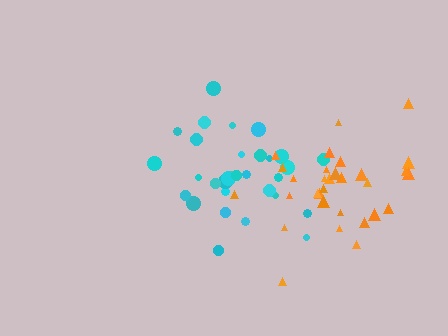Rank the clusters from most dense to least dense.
cyan, orange.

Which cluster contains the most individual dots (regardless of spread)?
Cyan (31).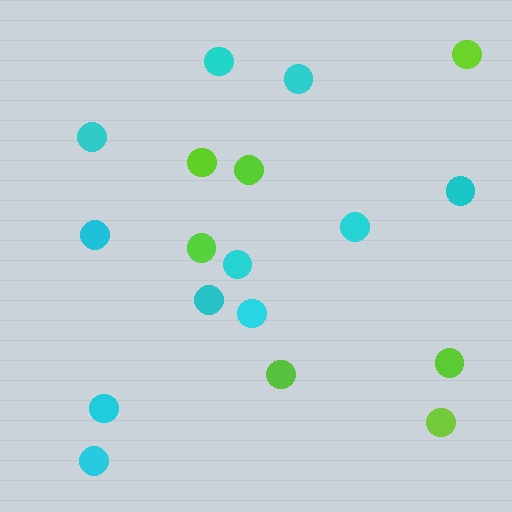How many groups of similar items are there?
There are 2 groups: one group of lime circles (7) and one group of cyan circles (11).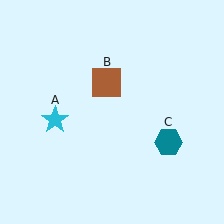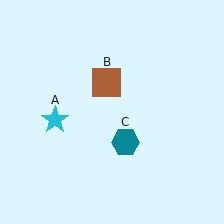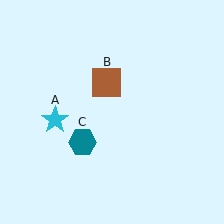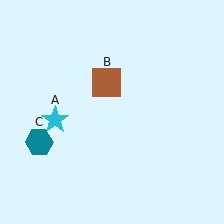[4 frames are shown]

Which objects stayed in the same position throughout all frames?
Cyan star (object A) and brown square (object B) remained stationary.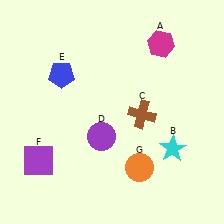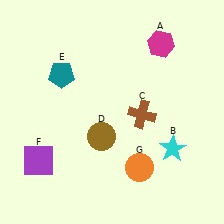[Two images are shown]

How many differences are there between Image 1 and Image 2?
There are 2 differences between the two images.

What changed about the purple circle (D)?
In Image 1, D is purple. In Image 2, it changed to brown.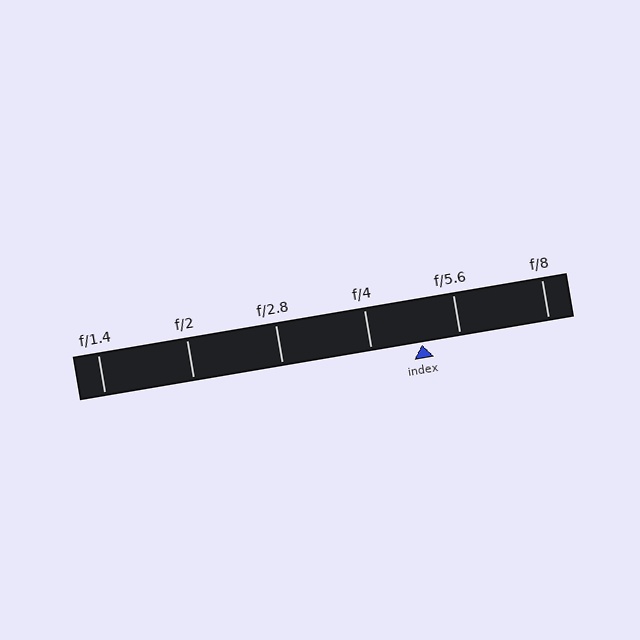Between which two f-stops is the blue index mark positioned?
The index mark is between f/4 and f/5.6.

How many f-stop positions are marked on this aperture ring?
There are 6 f-stop positions marked.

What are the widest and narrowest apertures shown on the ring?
The widest aperture shown is f/1.4 and the narrowest is f/8.